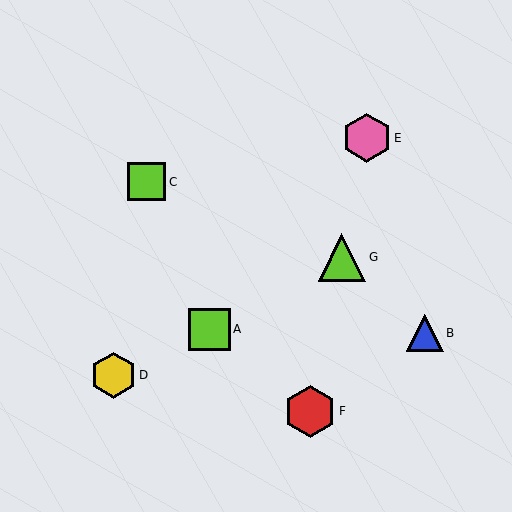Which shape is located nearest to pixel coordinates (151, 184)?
The lime square (labeled C) at (147, 182) is nearest to that location.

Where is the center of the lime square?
The center of the lime square is at (209, 329).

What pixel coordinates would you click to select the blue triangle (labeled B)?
Click at (425, 333) to select the blue triangle B.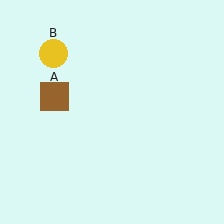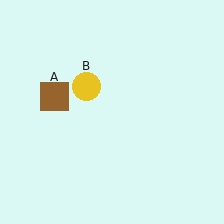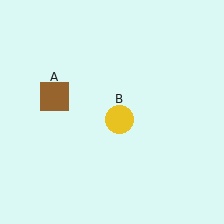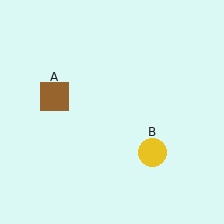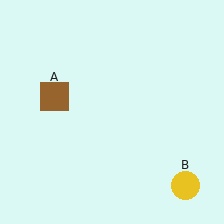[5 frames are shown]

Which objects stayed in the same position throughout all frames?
Brown square (object A) remained stationary.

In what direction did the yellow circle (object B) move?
The yellow circle (object B) moved down and to the right.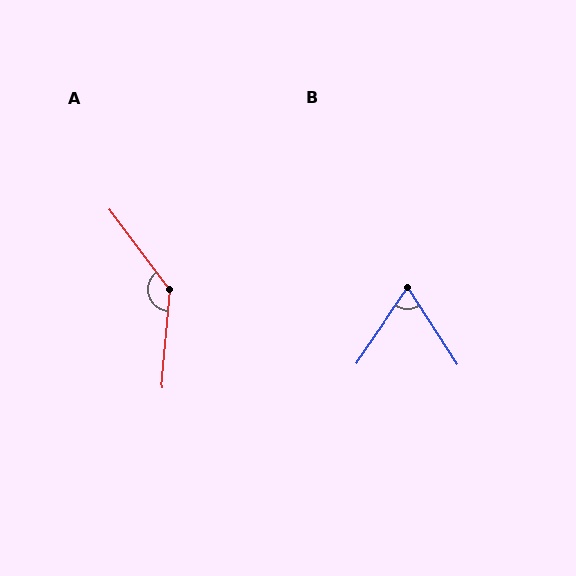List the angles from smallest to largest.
B (67°), A (138°).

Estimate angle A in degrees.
Approximately 138 degrees.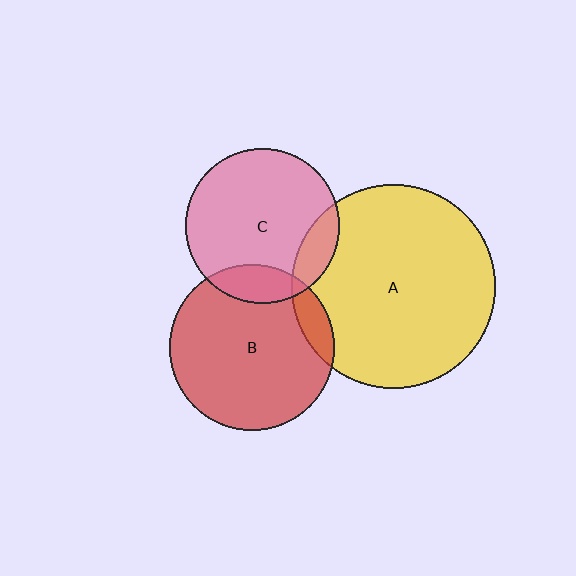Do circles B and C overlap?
Yes.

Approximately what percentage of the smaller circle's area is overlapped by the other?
Approximately 15%.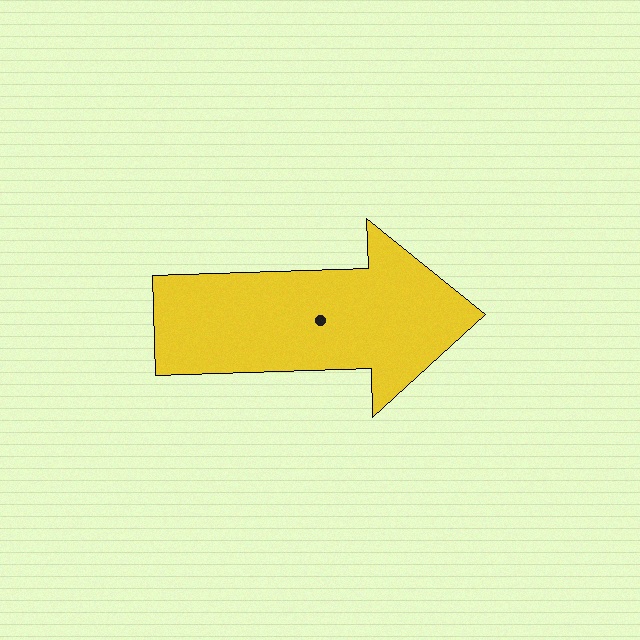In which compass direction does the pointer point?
East.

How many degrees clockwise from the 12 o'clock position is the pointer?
Approximately 88 degrees.